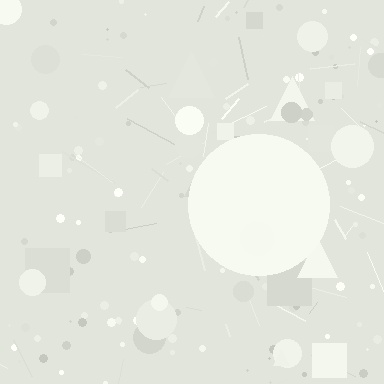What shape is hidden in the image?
A circle is hidden in the image.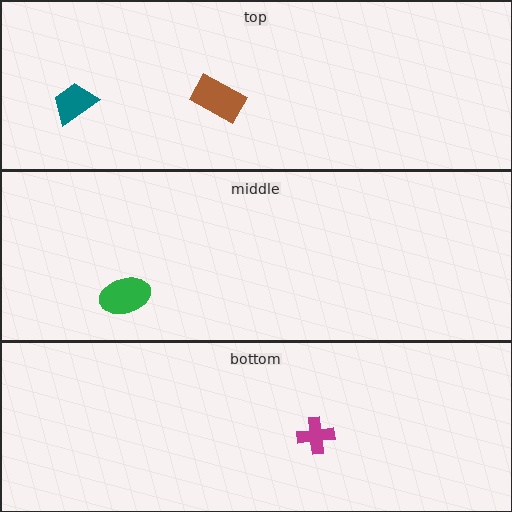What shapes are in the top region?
The teal trapezoid, the brown rectangle.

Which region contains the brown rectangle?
The top region.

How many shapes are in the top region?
2.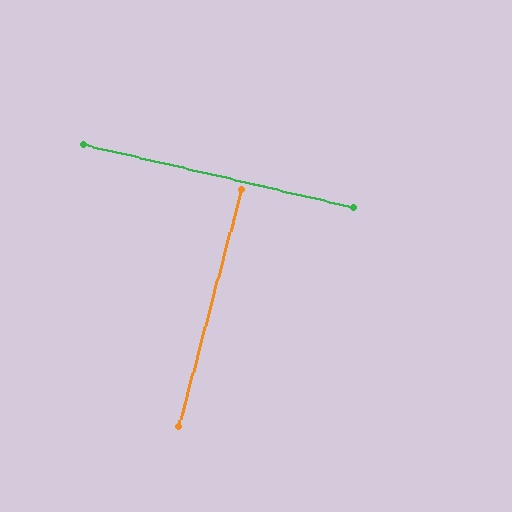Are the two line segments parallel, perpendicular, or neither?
Perpendicular — they meet at approximately 88°.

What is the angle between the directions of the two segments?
Approximately 88 degrees.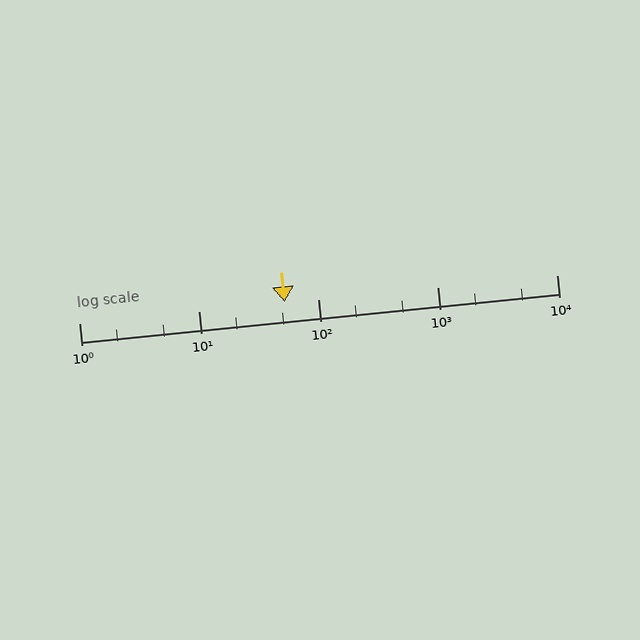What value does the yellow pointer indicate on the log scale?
The pointer indicates approximately 53.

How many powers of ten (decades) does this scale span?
The scale spans 4 decades, from 1 to 10000.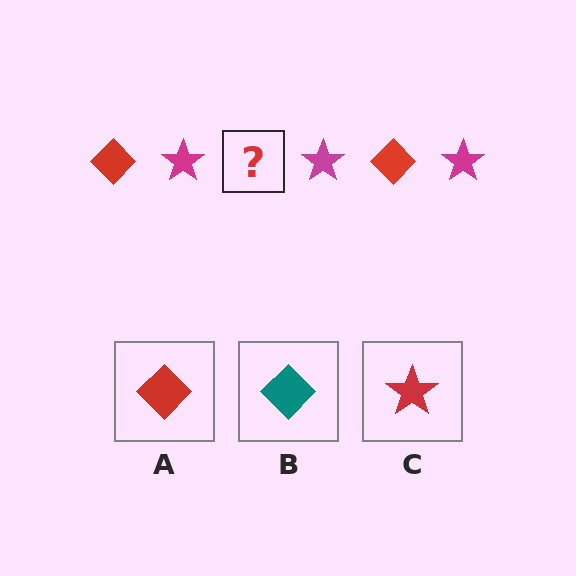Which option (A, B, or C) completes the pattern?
A.